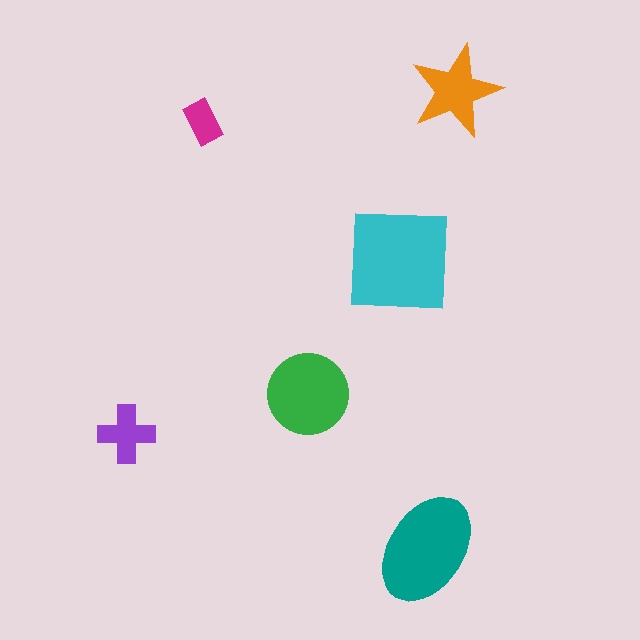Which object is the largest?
The cyan square.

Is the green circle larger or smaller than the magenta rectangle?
Larger.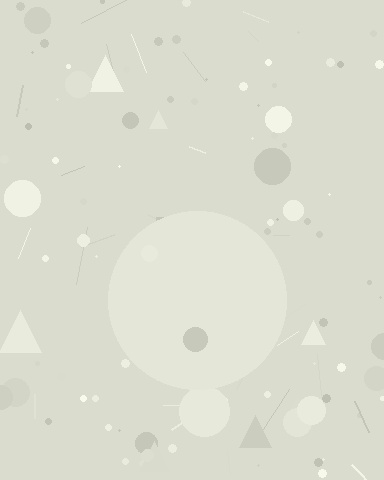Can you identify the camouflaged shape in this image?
The camouflaged shape is a circle.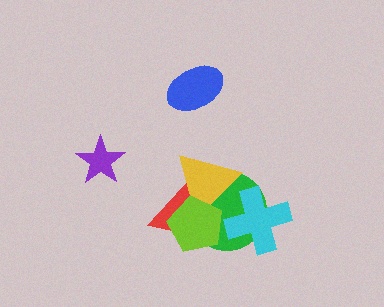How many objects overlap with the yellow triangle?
3 objects overlap with the yellow triangle.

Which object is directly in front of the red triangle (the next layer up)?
The yellow triangle is directly in front of the red triangle.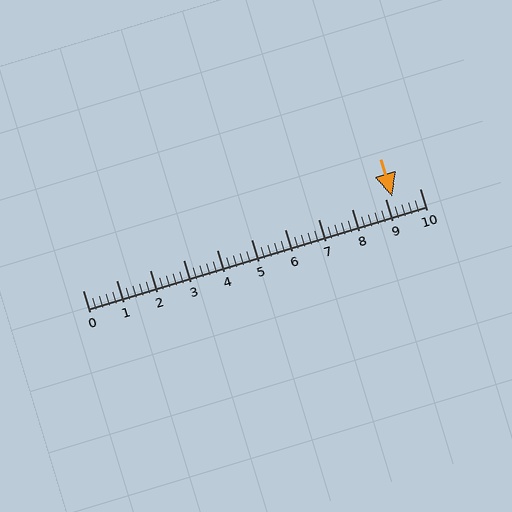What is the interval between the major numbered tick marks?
The major tick marks are spaced 1 units apart.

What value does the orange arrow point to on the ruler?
The orange arrow points to approximately 9.2.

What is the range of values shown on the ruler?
The ruler shows values from 0 to 10.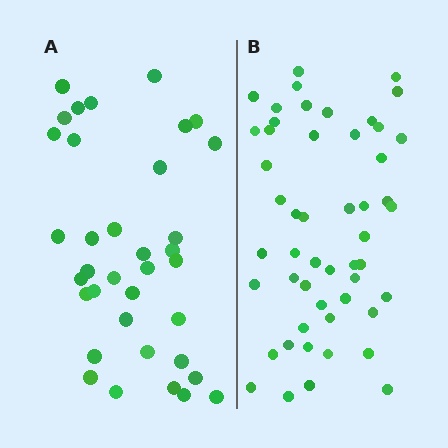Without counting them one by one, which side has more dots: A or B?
Region B (the right region) has more dots.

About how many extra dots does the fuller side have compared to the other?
Region B has approximately 15 more dots than region A.